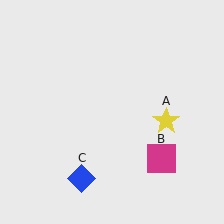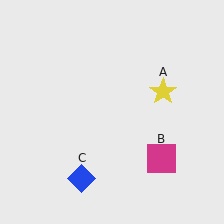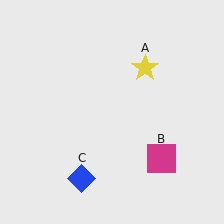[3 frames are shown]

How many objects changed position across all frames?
1 object changed position: yellow star (object A).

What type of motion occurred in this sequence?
The yellow star (object A) rotated counterclockwise around the center of the scene.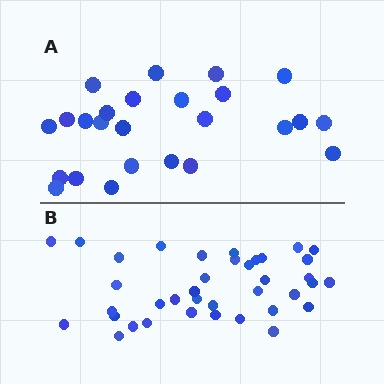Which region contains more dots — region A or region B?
Region B (the bottom region) has more dots.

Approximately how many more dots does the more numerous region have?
Region B has approximately 15 more dots than region A.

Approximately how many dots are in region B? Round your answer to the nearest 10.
About 40 dots. (The exact count is 38, which rounds to 40.)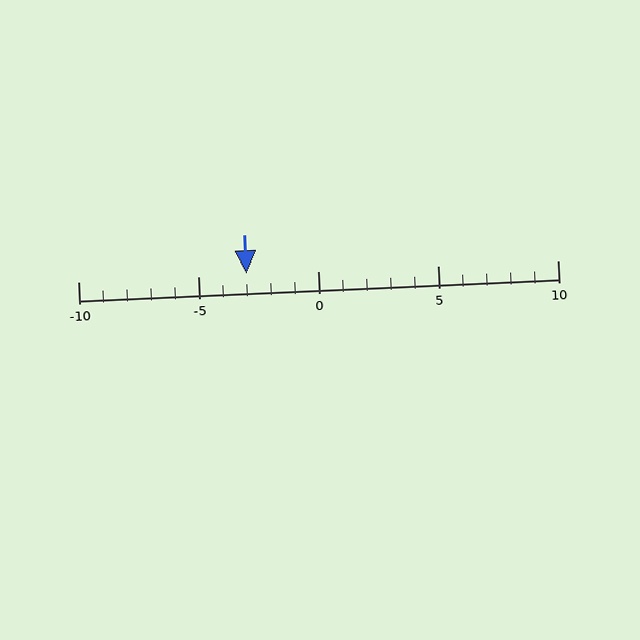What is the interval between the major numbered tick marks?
The major tick marks are spaced 5 units apart.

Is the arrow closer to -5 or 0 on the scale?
The arrow is closer to -5.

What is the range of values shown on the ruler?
The ruler shows values from -10 to 10.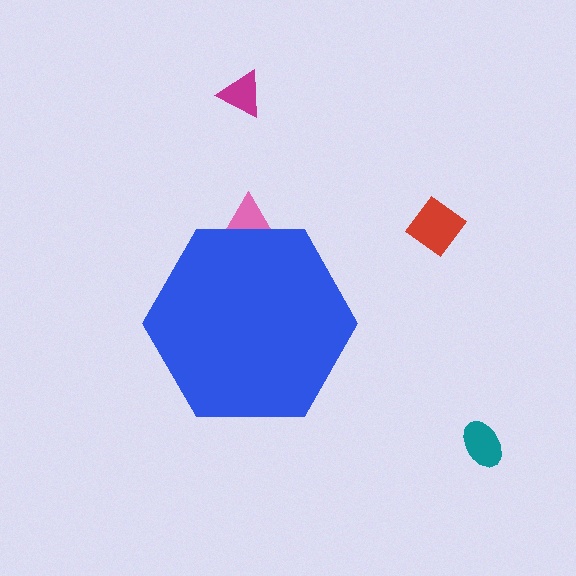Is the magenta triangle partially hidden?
No, the magenta triangle is fully visible.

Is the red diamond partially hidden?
No, the red diamond is fully visible.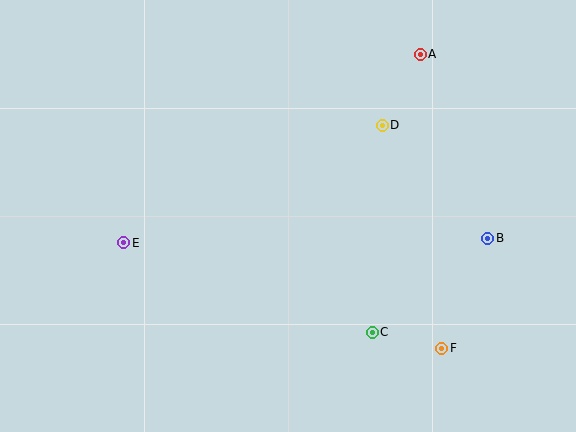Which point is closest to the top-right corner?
Point A is closest to the top-right corner.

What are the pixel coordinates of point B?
Point B is at (487, 238).